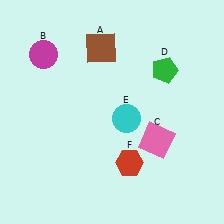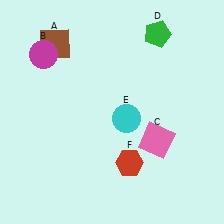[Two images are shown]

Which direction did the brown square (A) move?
The brown square (A) moved left.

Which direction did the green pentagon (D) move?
The green pentagon (D) moved up.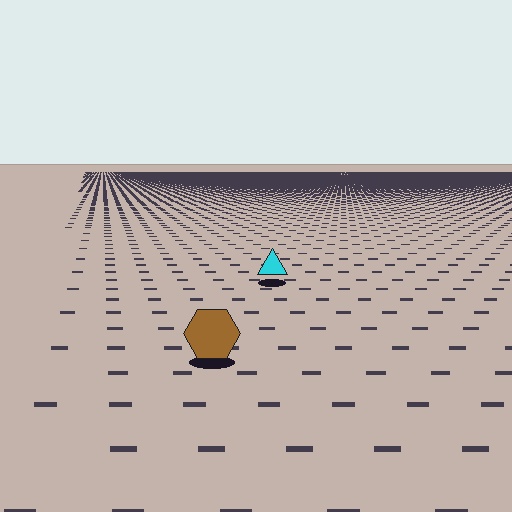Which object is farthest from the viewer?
The cyan triangle is farthest from the viewer. It appears smaller and the ground texture around it is denser.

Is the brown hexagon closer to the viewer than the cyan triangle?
Yes. The brown hexagon is closer — you can tell from the texture gradient: the ground texture is coarser near it.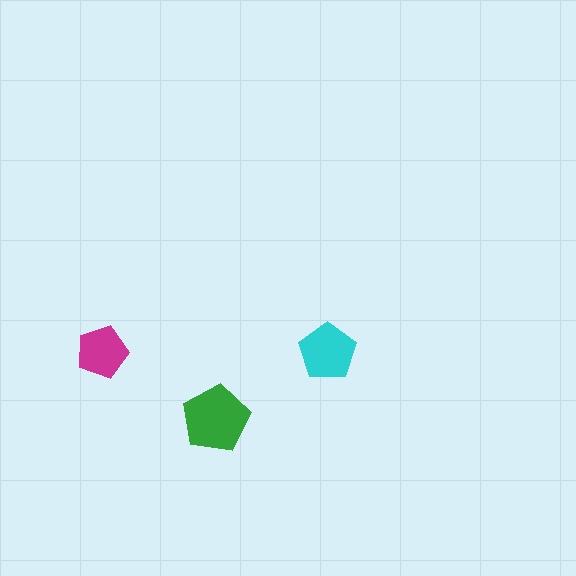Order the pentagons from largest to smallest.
the green one, the cyan one, the magenta one.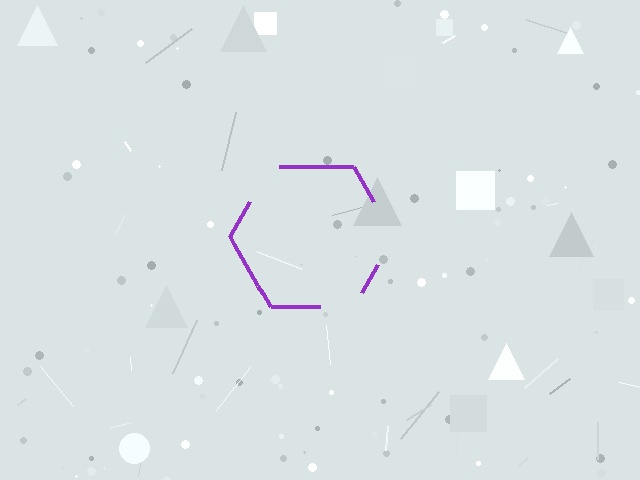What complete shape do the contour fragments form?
The contour fragments form a hexagon.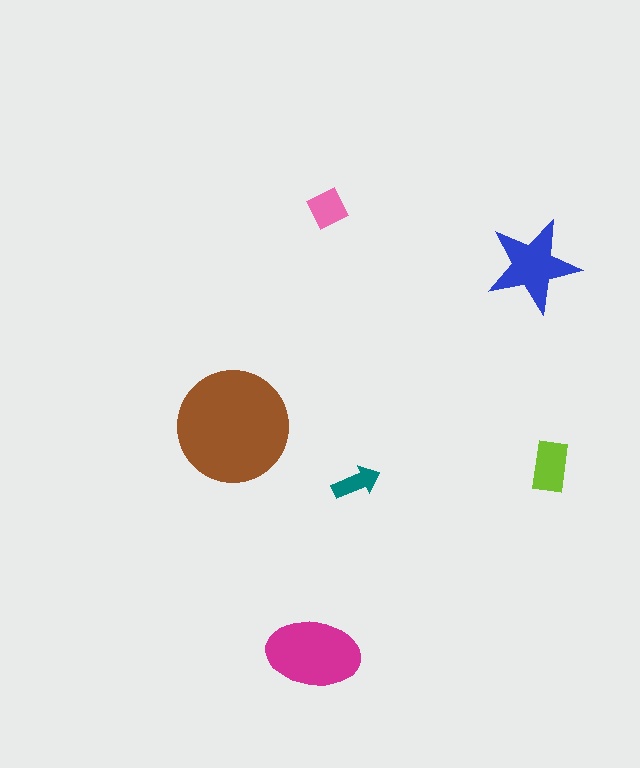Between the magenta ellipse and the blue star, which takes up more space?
The magenta ellipse.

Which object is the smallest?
The teal arrow.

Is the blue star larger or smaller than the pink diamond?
Larger.